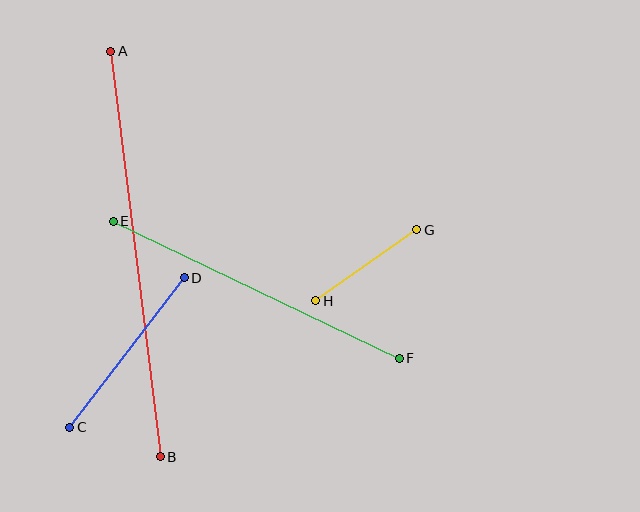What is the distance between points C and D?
The distance is approximately 188 pixels.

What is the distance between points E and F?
The distance is approximately 317 pixels.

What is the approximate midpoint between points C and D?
The midpoint is at approximately (127, 353) pixels.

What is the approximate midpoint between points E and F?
The midpoint is at approximately (256, 290) pixels.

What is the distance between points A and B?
The distance is approximately 409 pixels.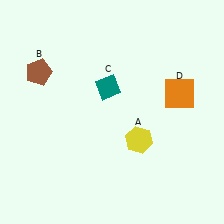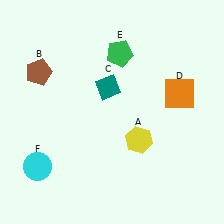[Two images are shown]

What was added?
A green pentagon (E), a cyan circle (F) were added in Image 2.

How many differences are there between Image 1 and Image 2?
There are 2 differences between the two images.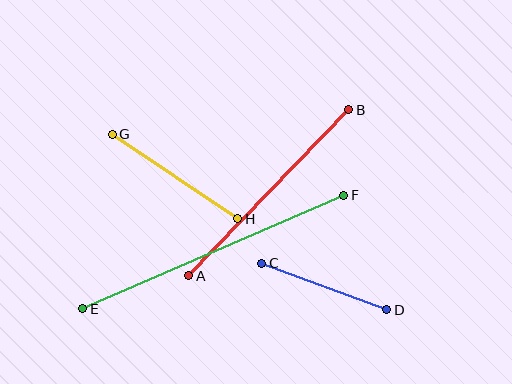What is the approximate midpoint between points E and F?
The midpoint is at approximately (213, 252) pixels.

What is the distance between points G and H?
The distance is approximately 151 pixels.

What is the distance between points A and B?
The distance is approximately 230 pixels.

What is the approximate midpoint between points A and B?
The midpoint is at approximately (269, 193) pixels.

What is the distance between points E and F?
The distance is approximately 284 pixels.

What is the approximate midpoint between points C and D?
The midpoint is at approximately (324, 287) pixels.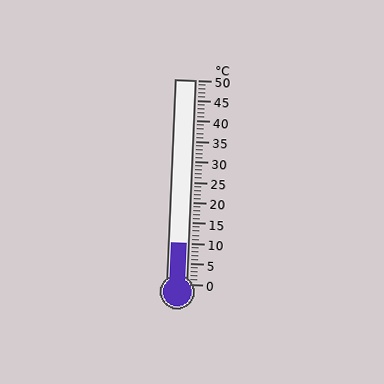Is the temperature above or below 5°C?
The temperature is above 5°C.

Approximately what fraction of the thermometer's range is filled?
The thermometer is filled to approximately 20% of its range.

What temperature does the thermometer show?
The thermometer shows approximately 10°C.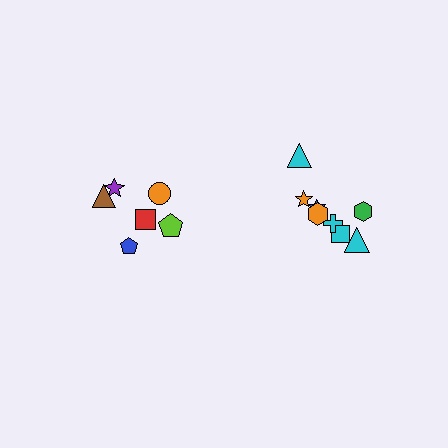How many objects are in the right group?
There are 8 objects.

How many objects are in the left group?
There are 6 objects.